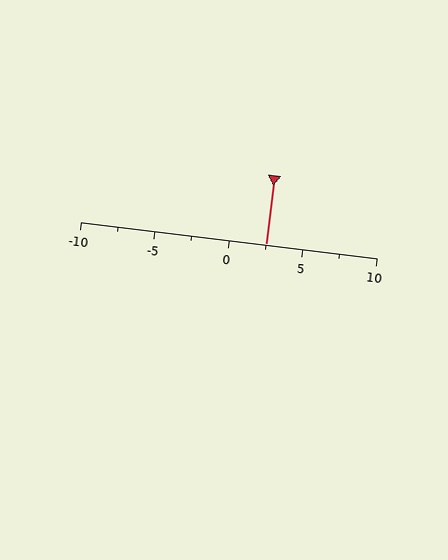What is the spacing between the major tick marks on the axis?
The major ticks are spaced 5 apart.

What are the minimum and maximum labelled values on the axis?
The axis runs from -10 to 10.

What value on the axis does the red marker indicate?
The marker indicates approximately 2.5.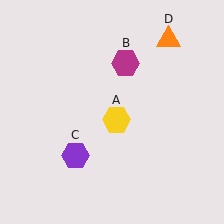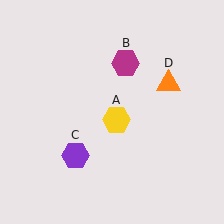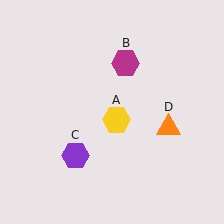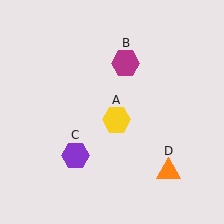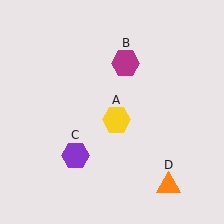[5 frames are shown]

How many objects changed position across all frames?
1 object changed position: orange triangle (object D).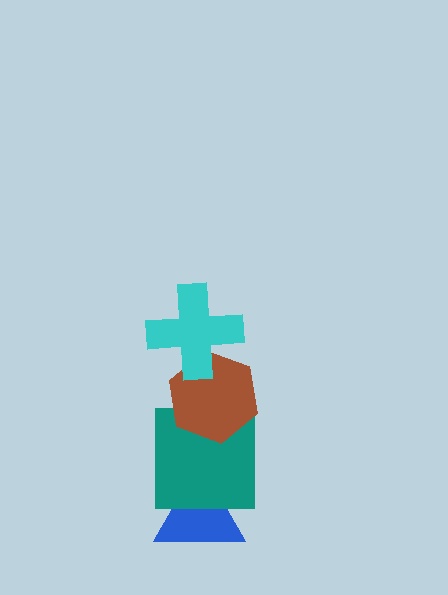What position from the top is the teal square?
The teal square is 3rd from the top.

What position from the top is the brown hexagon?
The brown hexagon is 2nd from the top.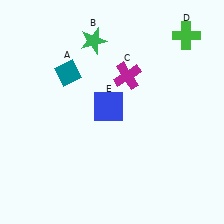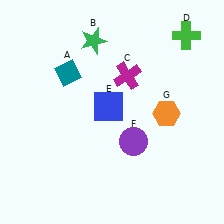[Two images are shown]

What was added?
A purple circle (F), an orange hexagon (G) were added in Image 2.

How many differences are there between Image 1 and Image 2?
There are 2 differences between the two images.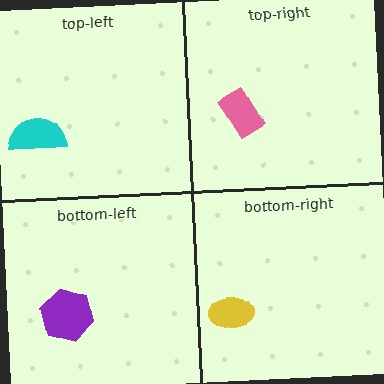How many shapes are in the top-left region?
1.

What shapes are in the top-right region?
The pink rectangle.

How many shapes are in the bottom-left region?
1.